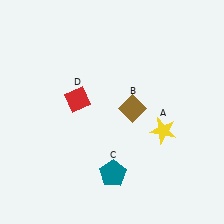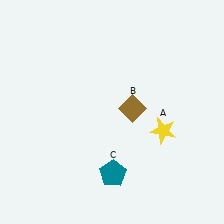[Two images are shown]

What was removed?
The red diamond (D) was removed in Image 2.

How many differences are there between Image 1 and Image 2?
There is 1 difference between the two images.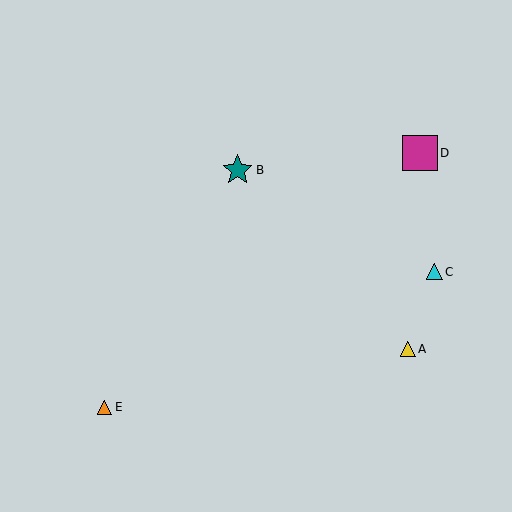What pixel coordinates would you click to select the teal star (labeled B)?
Click at (238, 170) to select the teal star B.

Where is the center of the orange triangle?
The center of the orange triangle is at (105, 407).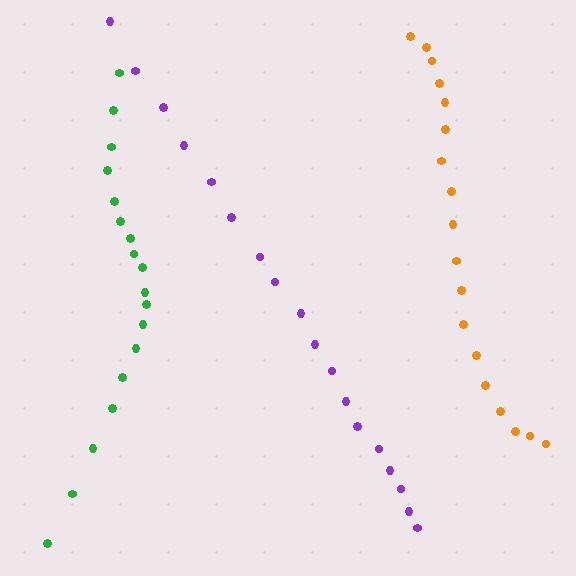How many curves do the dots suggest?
There are 3 distinct paths.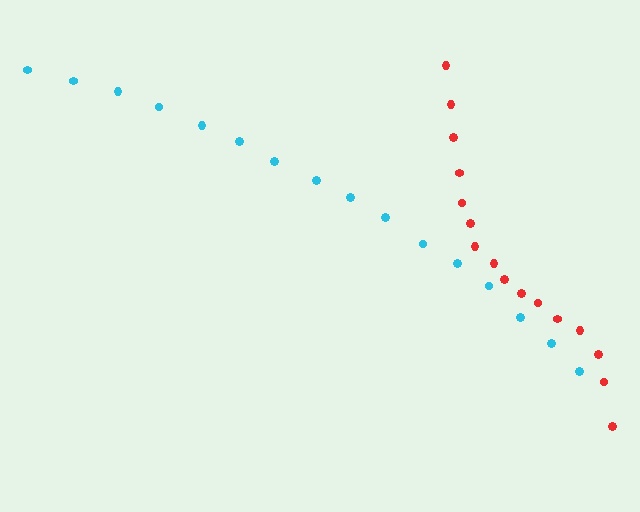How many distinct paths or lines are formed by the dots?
There are 2 distinct paths.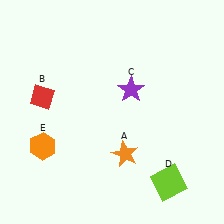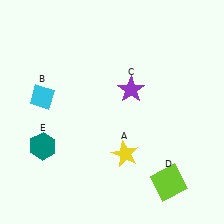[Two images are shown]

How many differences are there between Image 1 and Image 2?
There are 3 differences between the two images.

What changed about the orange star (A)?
In Image 1, A is orange. In Image 2, it changed to yellow.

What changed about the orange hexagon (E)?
In Image 1, E is orange. In Image 2, it changed to teal.